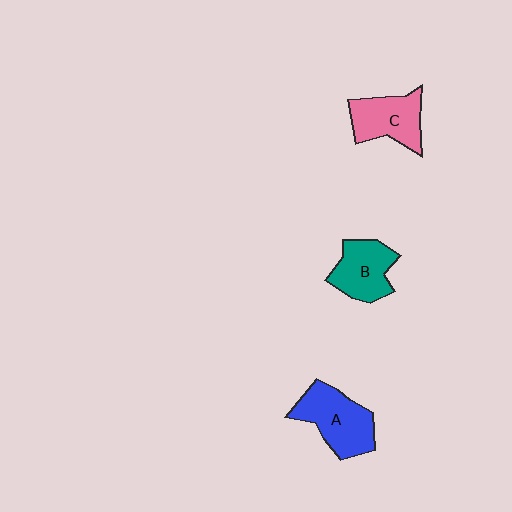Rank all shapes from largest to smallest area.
From largest to smallest: A (blue), C (pink), B (teal).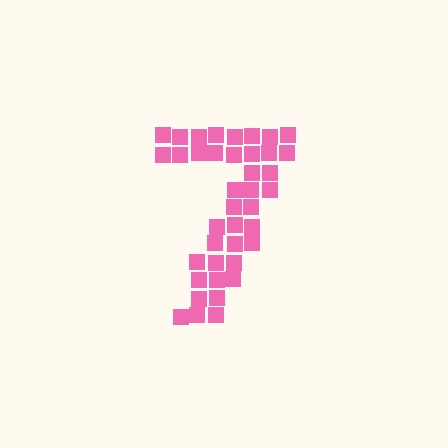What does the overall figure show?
The overall figure shows the digit 7.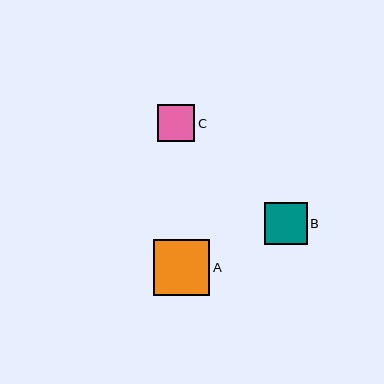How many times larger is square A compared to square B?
Square A is approximately 1.3 times the size of square B.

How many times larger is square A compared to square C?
Square A is approximately 1.5 times the size of square C.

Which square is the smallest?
Square C is the smallest with a size of approximately 37 pixels.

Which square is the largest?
Square A is the largest with a size of approximately 56 pixels.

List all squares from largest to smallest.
From largest to smallest: A, B, C.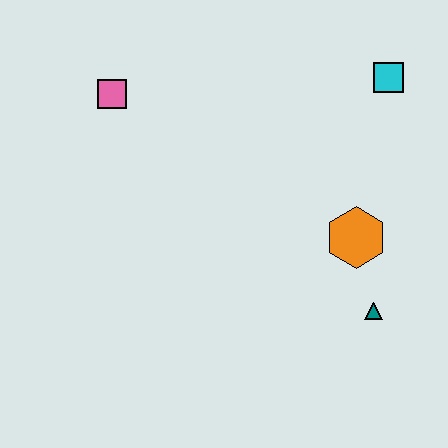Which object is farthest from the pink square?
The teal triangle is farthest from the pink square.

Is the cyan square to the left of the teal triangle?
No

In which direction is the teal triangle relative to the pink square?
The teal triangle is to the right of the pink square.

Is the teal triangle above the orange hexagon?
No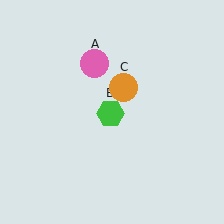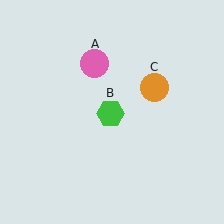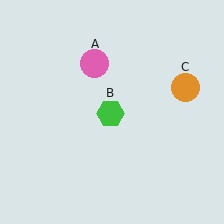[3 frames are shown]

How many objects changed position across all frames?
1 object changed position: orange circle (object C).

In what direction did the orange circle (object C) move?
The orange circle (object C) moved right.